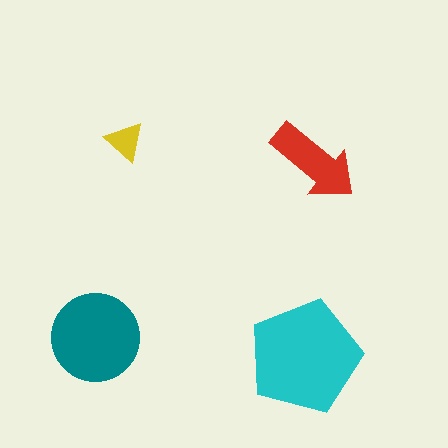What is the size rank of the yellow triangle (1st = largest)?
4th.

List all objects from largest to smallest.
The cyan pentagon, the teal circle, the red arrow, the yellow triangle.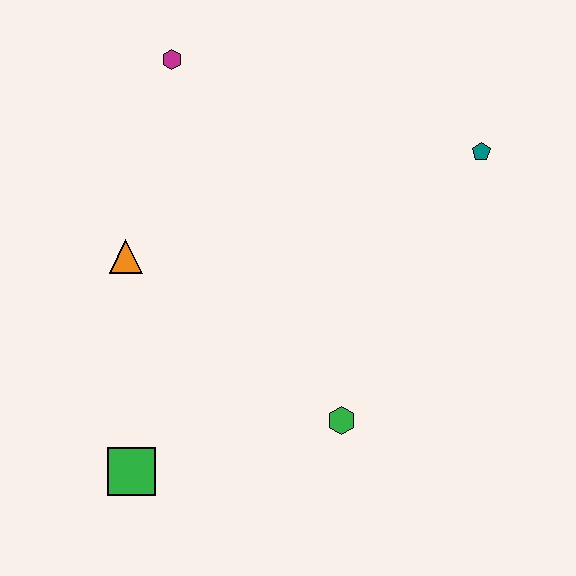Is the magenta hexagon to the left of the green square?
No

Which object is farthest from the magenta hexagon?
The green square is farthest from the magenta hexagon.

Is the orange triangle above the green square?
Yes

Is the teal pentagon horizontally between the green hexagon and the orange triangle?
No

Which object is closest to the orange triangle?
The magenta hexagon is closest to the orange triangle.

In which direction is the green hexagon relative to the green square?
The green hexagon is to the right of the green square.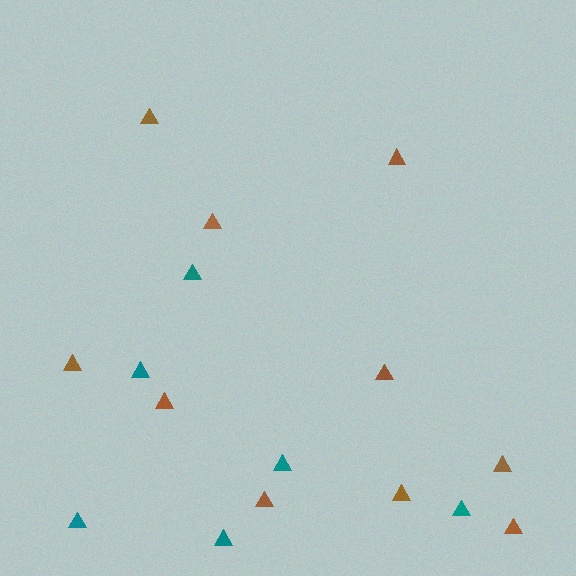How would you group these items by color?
There are 2 groups: one group of teal triangles (6) and one group of brown triangles (10).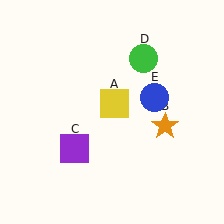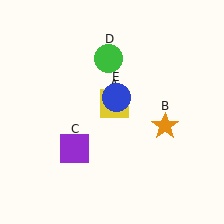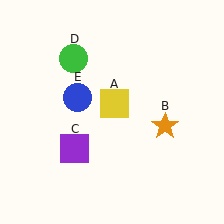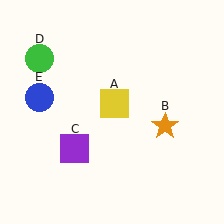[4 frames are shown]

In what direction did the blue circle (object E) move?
The blue circle (object E) moved left.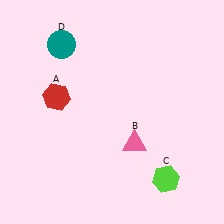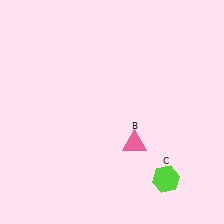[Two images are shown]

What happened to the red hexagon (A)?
The red hexagon (A) was removed in Image 2. It was in the top-left area of Image 1.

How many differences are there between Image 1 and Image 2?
There are 2 differences between the two images.